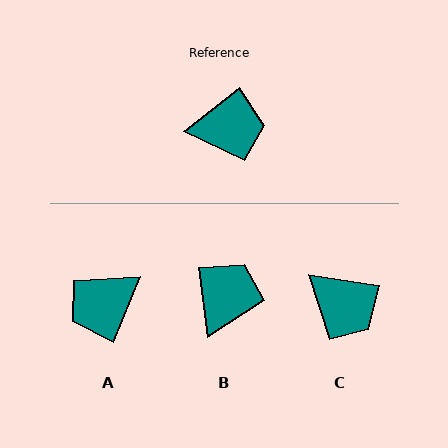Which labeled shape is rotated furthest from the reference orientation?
A, about 151 degrees away.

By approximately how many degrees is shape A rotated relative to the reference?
Approximately 151 degrees clockwise.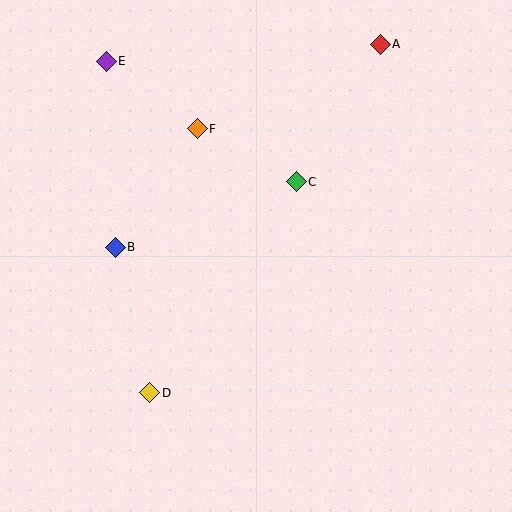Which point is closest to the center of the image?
Point C at (296, 182) is closest to the center.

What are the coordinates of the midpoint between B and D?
The midpoint between B and D is at (132, 320).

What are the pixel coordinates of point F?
Point F is at (197, 129).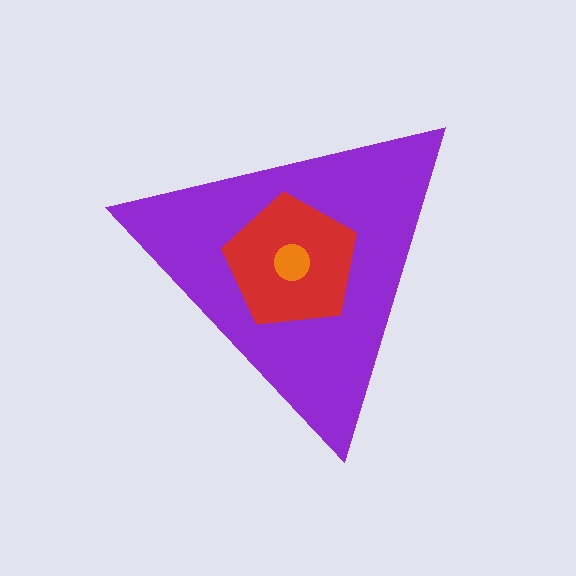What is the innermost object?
The orange circle.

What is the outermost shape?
The purple triangle.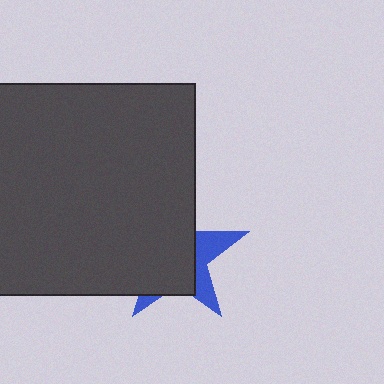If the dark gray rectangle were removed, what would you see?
You would see the complete blue star.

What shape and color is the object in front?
The object in front is a dark gray rectangle.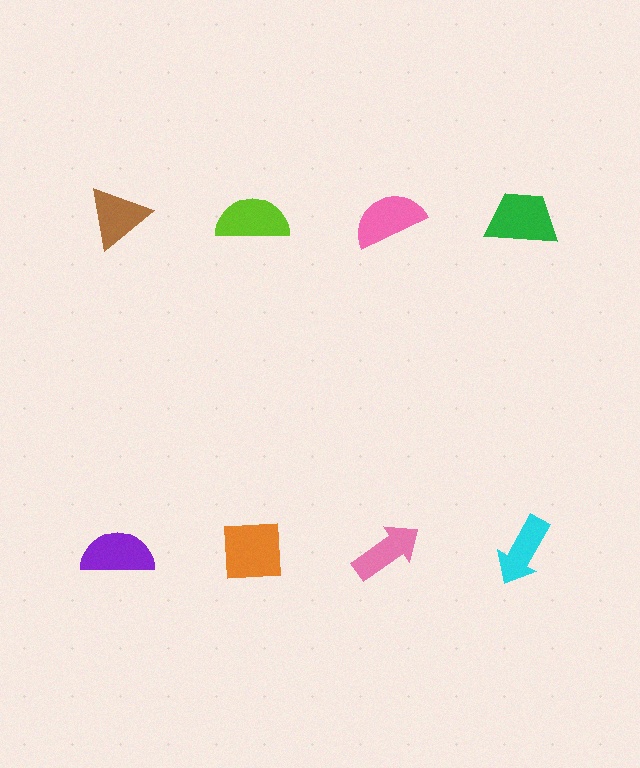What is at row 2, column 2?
An orange square.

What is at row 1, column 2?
A lime semicircle.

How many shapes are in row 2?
4 shapes.